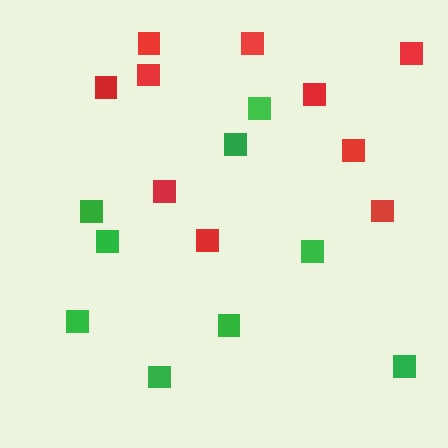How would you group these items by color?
There are 2 groups: one group of green squares (9) and one group of red squares (10).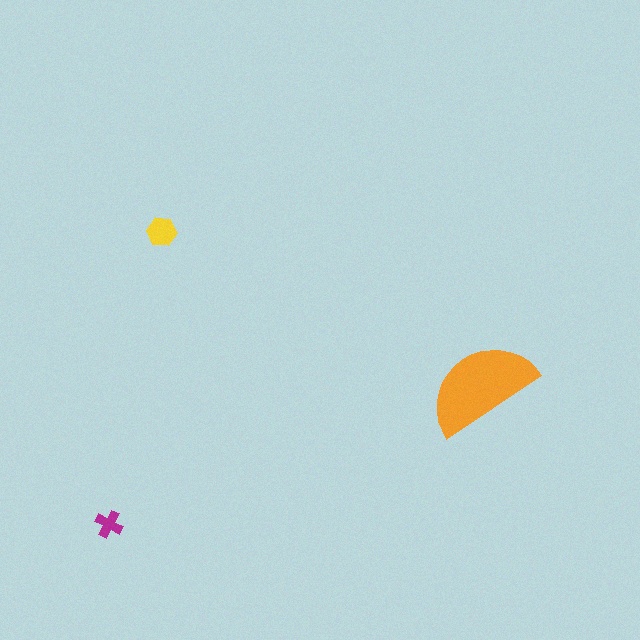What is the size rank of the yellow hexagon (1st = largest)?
2nd.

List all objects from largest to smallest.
The orange semicircle, the yellow hexagon, the magenta cross.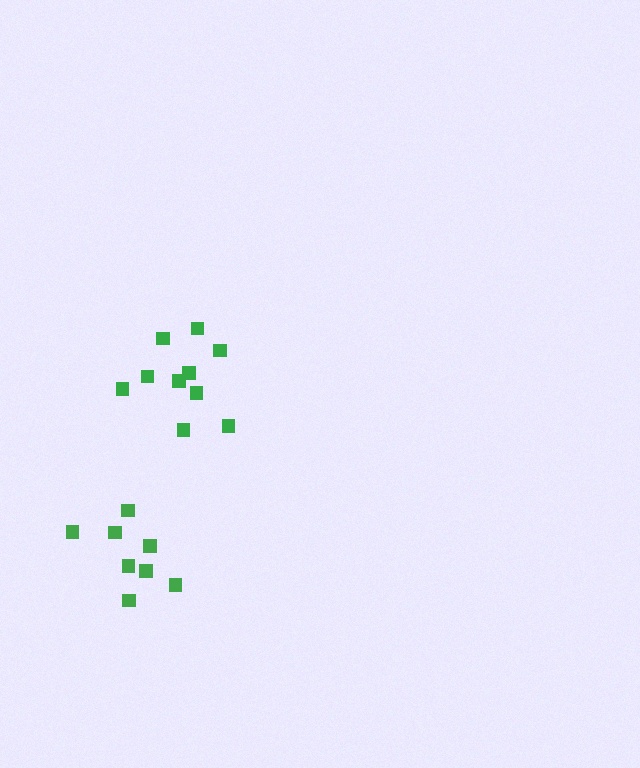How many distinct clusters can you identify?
There are 2 distinct clusters.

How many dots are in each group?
Group 1: 8 dots, Group 2: 10 dots (18 total).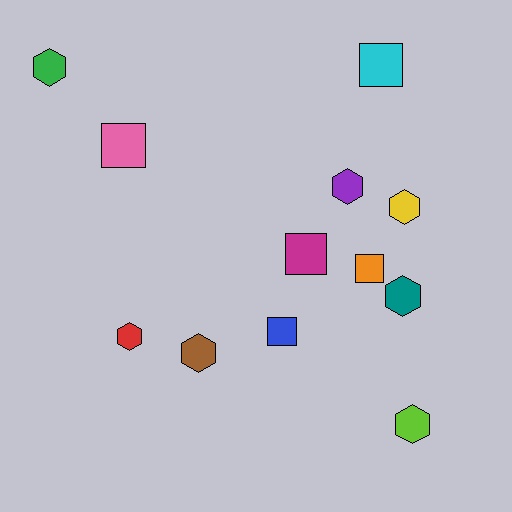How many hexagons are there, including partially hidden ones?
There are 7 hexagons.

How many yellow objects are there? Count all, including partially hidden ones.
There is 1 yellow object.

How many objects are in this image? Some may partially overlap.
There are 12 objects.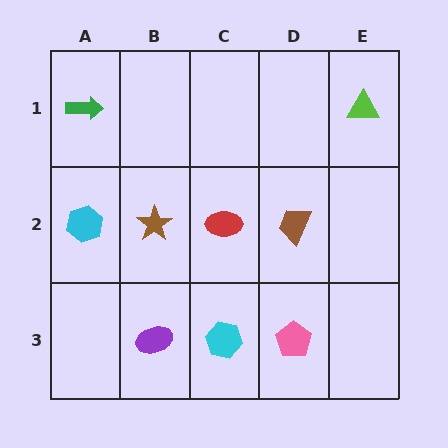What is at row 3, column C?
A cyan hexagon.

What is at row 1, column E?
A lime triangle.